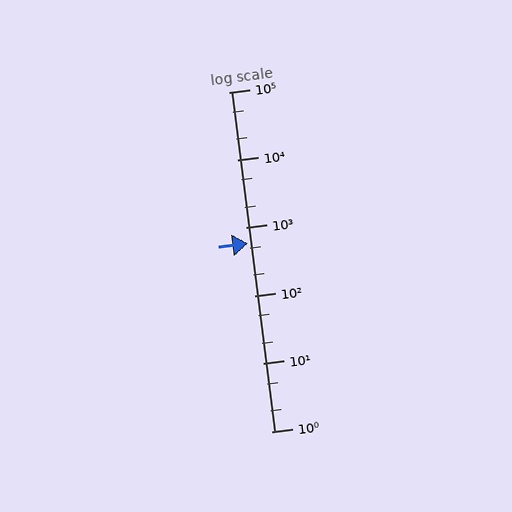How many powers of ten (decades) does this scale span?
The scale spans 5 decades, from 1 to 100000.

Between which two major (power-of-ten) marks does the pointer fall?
The pointer is between 100 and 1000.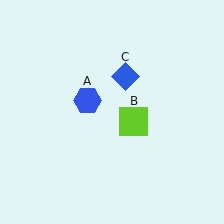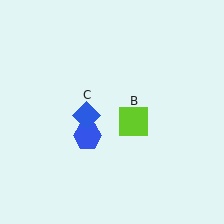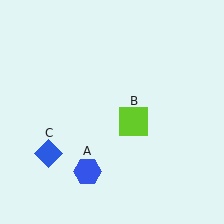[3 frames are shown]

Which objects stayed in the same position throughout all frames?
Lime square (object B) remained stationary.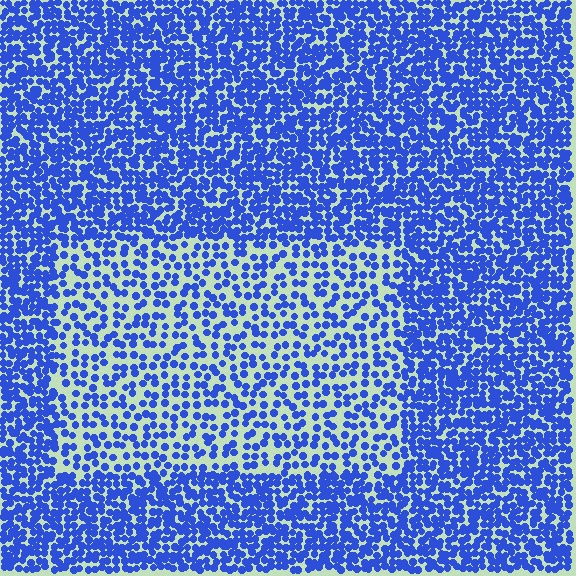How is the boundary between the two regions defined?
The boundary is defined by a change in element density (approximately 2.0x ratio). All elements are the same color, size, and shape.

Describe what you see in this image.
The image contains small blue elements arranged at two different densities. A rectangle-shaped region is visible where the elements are less densely packed than the surrounding area.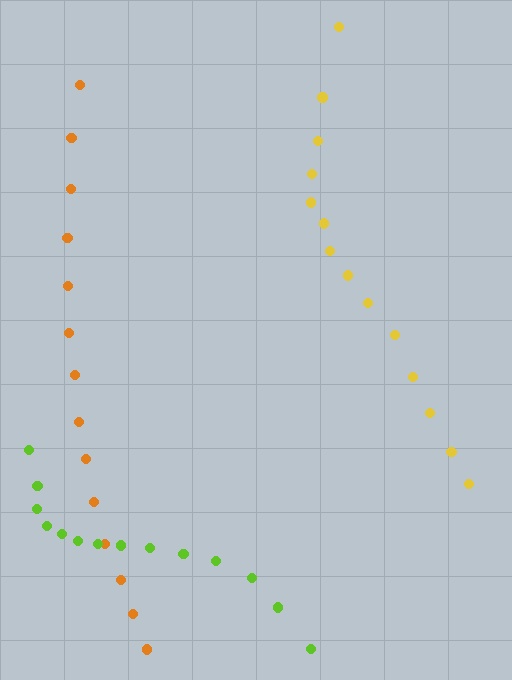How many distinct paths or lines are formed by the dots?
There are 3 distinct paths.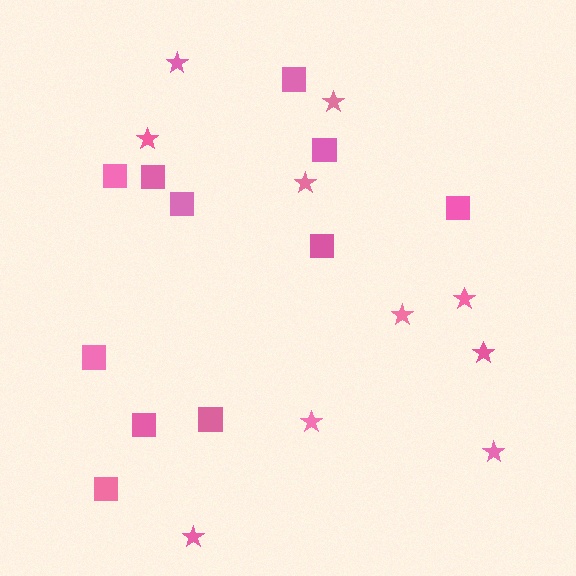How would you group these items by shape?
There are 2 groups: one group of squares (11) and one group of stars (10).